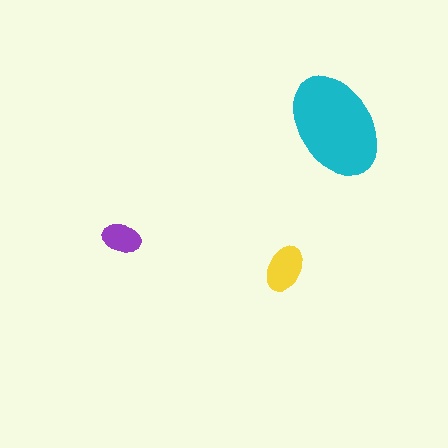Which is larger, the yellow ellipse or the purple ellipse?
The yellow one.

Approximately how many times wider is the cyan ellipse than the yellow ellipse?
About 2.5 times wider.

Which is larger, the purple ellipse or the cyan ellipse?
The cyan one.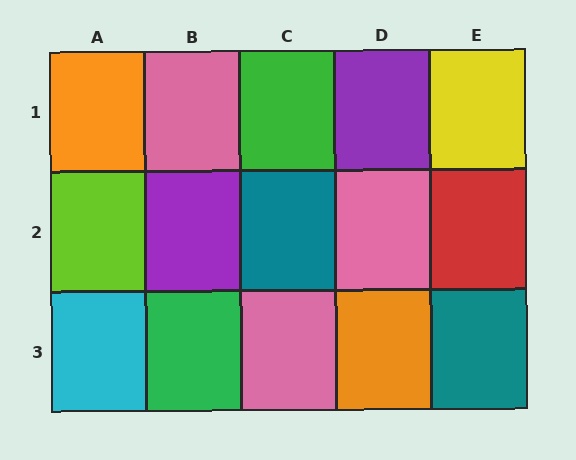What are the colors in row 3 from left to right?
Cyan, green, pink, orange, teal.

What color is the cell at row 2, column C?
Teal.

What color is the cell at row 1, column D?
Purple.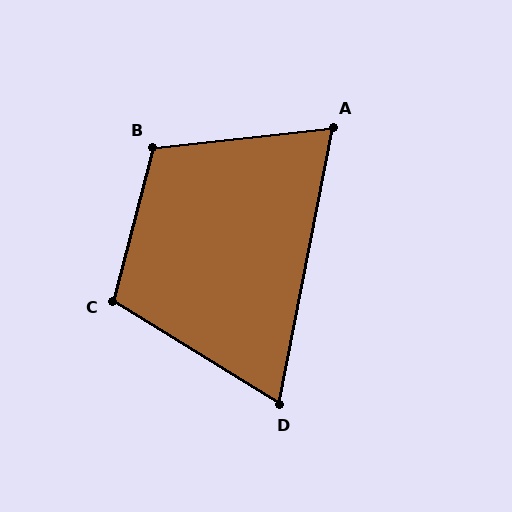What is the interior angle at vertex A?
Approximately 73 degrees (acute).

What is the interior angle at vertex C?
Approximately 107 degrees (obtuse).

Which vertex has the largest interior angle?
B, at approximately 111 degrees.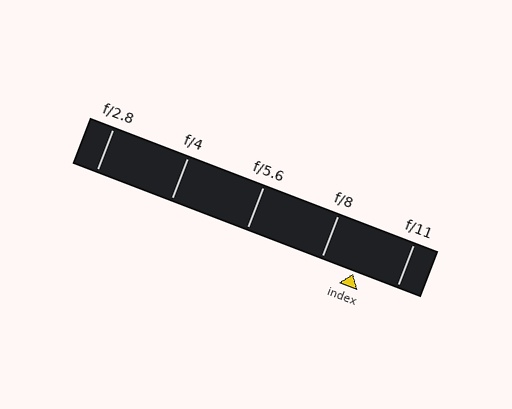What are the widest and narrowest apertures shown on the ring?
The widest aperture shown is f/2.8 and the narrowest is f/11.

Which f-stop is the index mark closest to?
The index mark is closest to f/8.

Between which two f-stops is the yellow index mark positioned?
The index mark is between f/8 and f/11.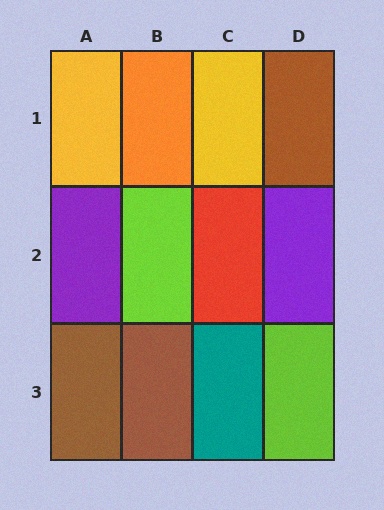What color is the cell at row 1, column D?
Brown.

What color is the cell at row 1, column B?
Orange.